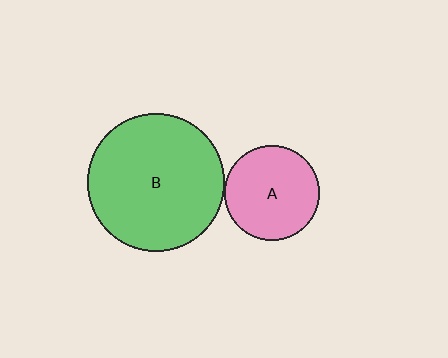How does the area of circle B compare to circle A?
Approximately 2.1 times.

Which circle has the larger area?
Circle B (green).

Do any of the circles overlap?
No, none of the circles overlap.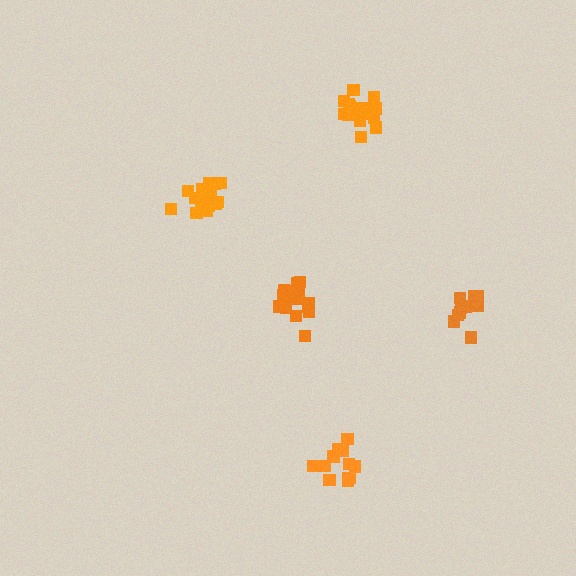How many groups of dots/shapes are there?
There are 5 groups.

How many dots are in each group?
Group 1: 12 dots, Group 2: 17 dots, Group 3: 16 dots, Group 4: 12 dots, Group 5: 17 dots (74 total).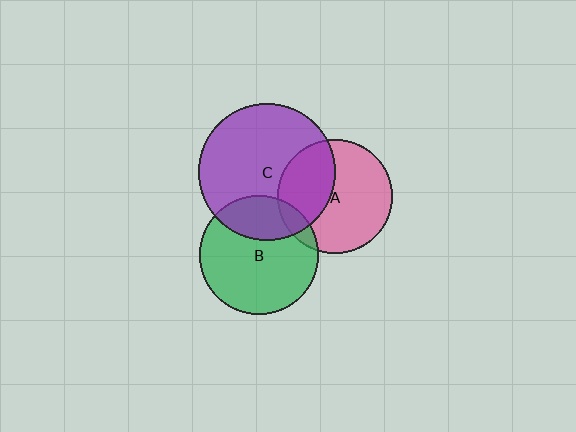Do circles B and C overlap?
Yes.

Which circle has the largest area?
Circle C (purple).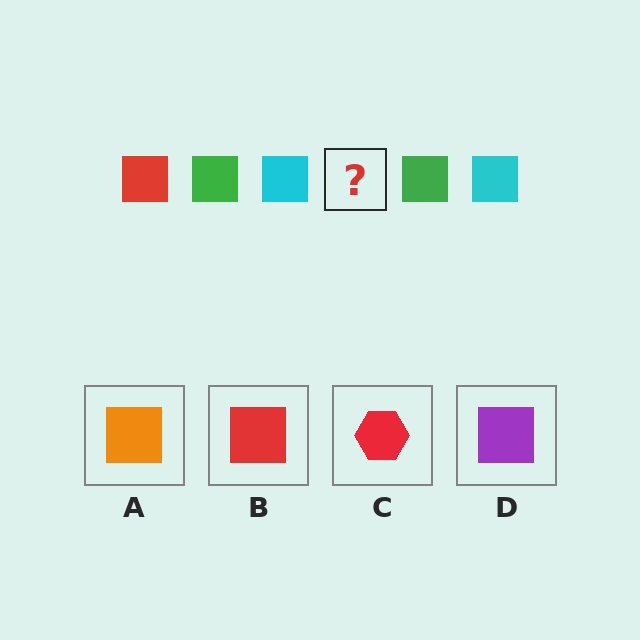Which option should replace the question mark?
Option B.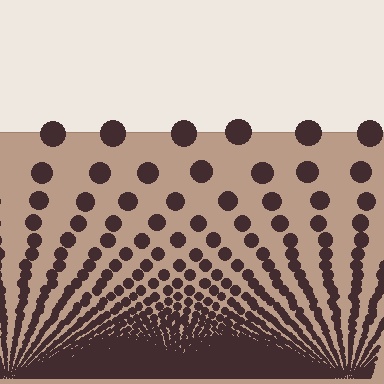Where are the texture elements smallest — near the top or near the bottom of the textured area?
Near the bottom.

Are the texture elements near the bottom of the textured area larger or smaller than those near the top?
Smaller. The gradient is inverted — elements near the bottom are smaller and denser.